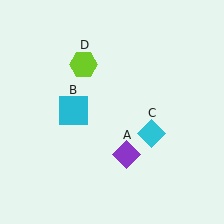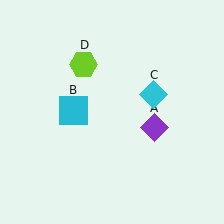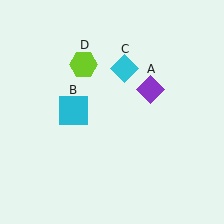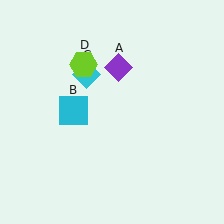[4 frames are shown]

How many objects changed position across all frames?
2 objects changed position: purple diamond (object A), cyan diamond (object C).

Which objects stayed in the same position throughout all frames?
Cyan square (object B) and lime hexagon (object D) remained stationary.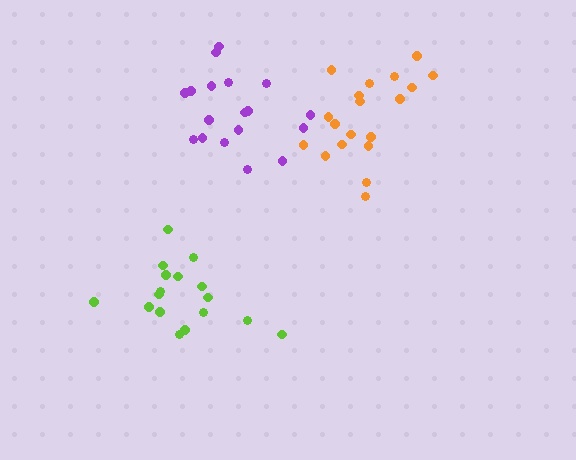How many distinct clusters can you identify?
There are 3 distinct clusters.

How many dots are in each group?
Group 1: 17 dots, Group 2: 18 dots, Group 3: 19 dots (54 total).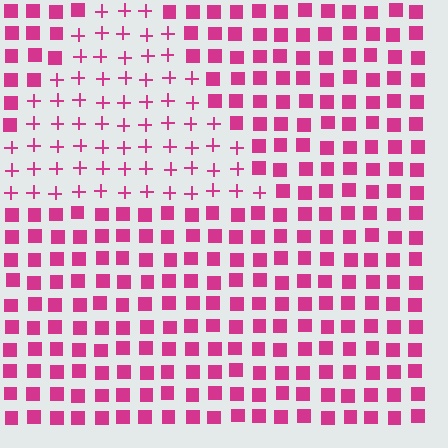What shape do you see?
I see a triangle.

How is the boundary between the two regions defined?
The boundary is defined by a change in element shape: plus signs inside vs. squares outside. All elements share the same color and spacing.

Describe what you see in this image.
The image is filled with small magenta elements arranged in a uniform grid. A triangle-shaped region contains plus signs, while the surrounding area contains squares. The boundary is defined purely by the change in element shape.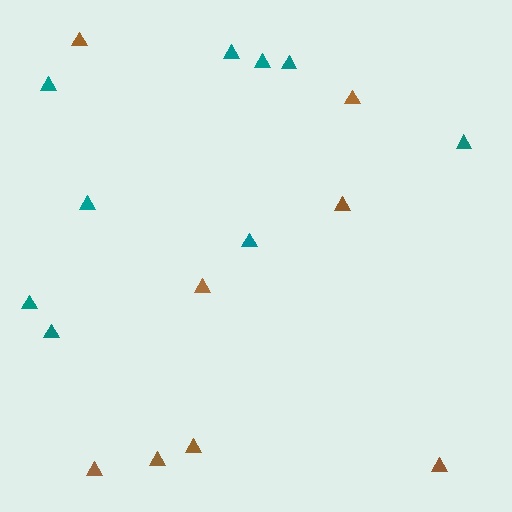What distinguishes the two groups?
There are 2 groups: one group of teal triangles (9) and one group of brown triangles (8).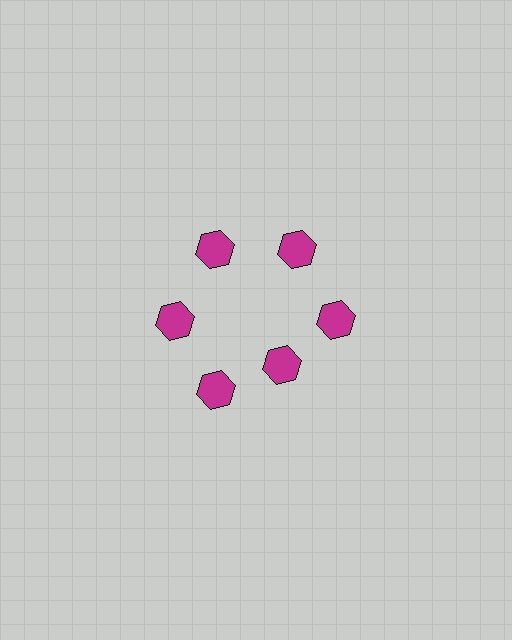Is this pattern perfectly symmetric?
No. The 6 magenta hexagons are arranged in a ring, but one element near the 5 o'clock position is pulled inward toward the center, breaking the 6-fold rotational symmetry.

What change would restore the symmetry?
The symmetry would be restored by moving it outward, back onto the ring so that all 6 hexagons sit at equal angles and equal distance from the center.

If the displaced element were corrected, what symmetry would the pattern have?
It would have 6-fold rotational symmetry — the pattern would map onto itself every 60 degrees.